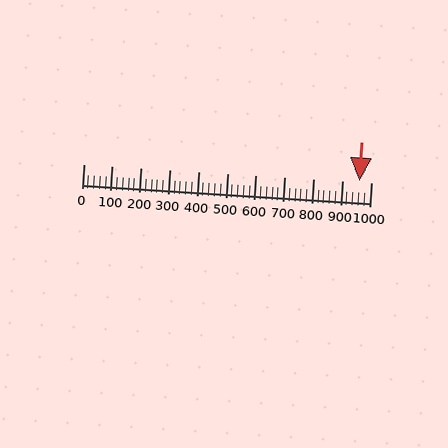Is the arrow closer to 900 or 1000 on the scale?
The arrow is closer to 1000.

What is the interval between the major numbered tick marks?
The major tick marks are spaced 100 units apart.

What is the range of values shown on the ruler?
The ruler shows values from 0 to 1000.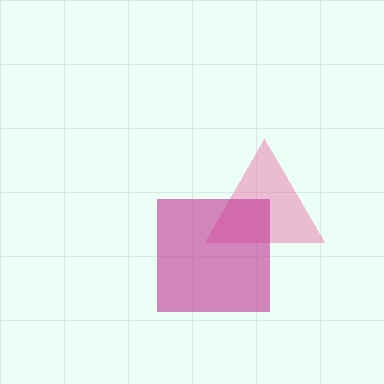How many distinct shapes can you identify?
There are 2 distinct shapes: a pink triangle, a magenta square.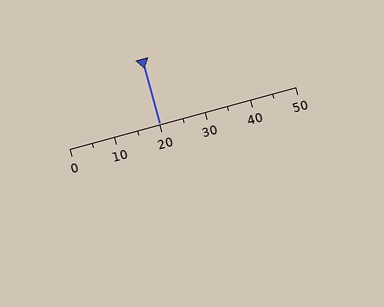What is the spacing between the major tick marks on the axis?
The major ticks are spaced 10 apart.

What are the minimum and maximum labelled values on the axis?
The axis runs from 0 to 50.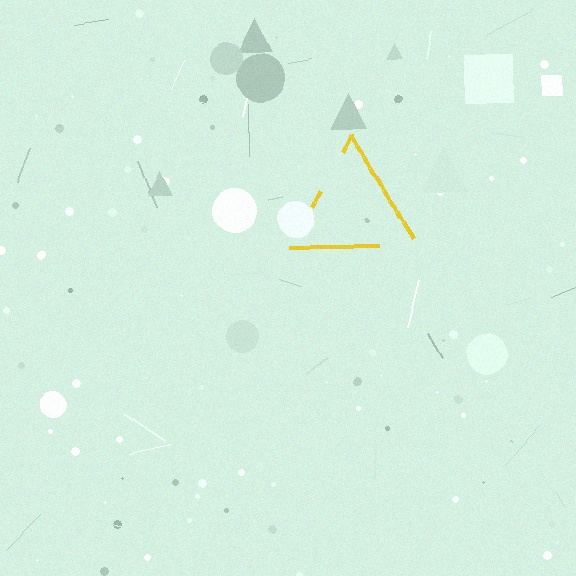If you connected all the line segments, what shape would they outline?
They would outline a triangle.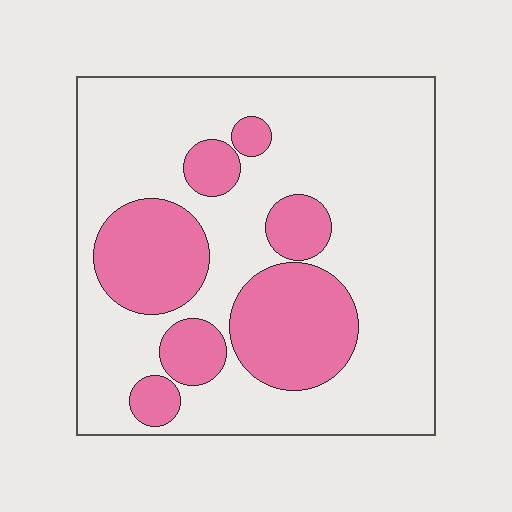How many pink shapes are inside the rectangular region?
7.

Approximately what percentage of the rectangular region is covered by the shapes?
Approximately 30%.